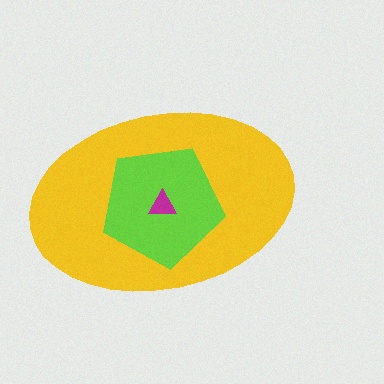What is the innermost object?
The magenta triangle.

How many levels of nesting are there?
3.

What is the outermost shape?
The yellow ellipse.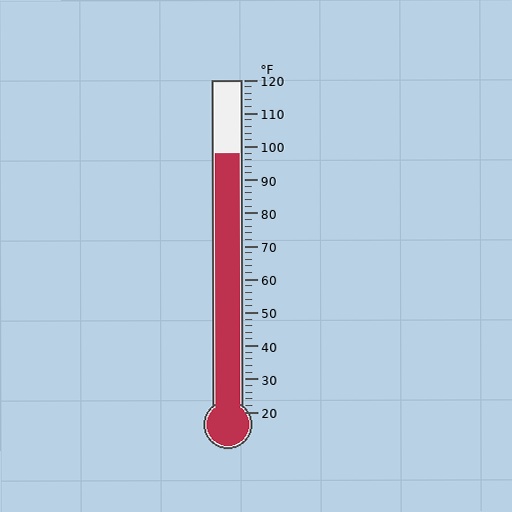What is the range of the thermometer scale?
The thermometer scale ranges from 20°F to 120°F.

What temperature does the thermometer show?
The thermometer shows approximately 98°F.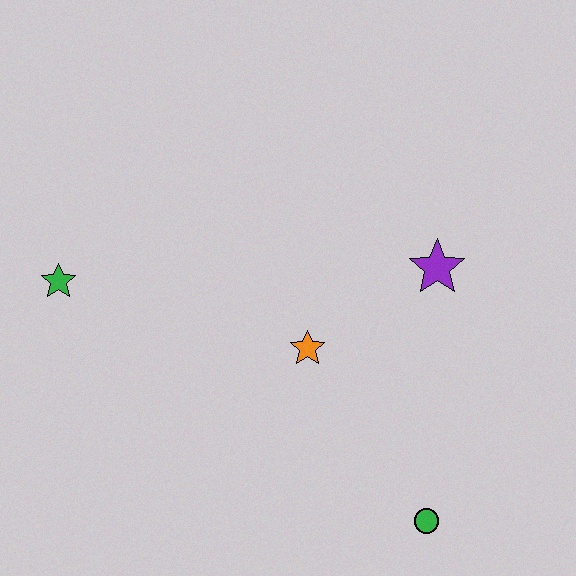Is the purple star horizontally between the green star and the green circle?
No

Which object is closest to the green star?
The orange star is closest to the green star.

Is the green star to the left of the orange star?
Yes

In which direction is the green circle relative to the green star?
The green circle is to the right of the green star.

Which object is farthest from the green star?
The green circle is farthest from the green star.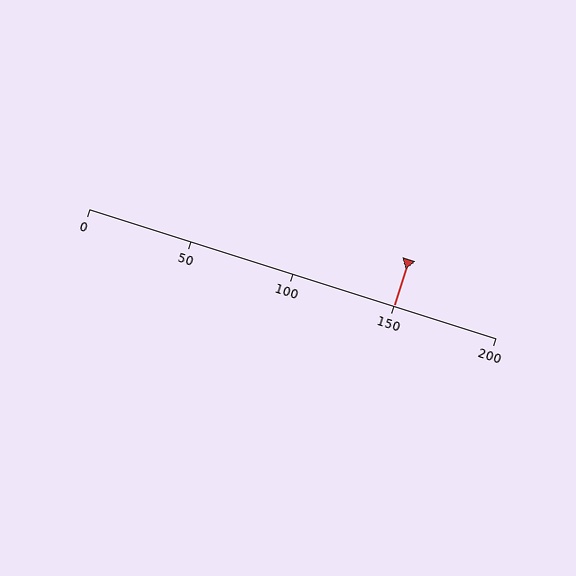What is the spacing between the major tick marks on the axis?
The major ticks are spaced 50 apart.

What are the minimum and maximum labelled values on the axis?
The axis runs from 0 to 200.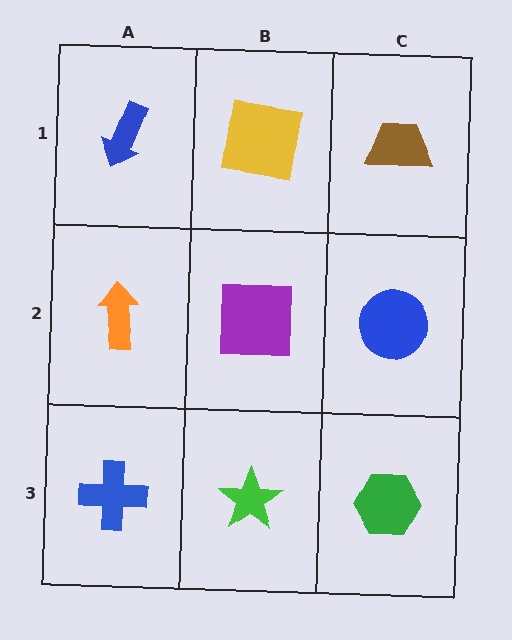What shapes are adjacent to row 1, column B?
A purple square (row 2, column B), a blue arrow (row 1, column A), a brown trapezoid (row 1, column C).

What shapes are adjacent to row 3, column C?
A blue circle (row 2, column C), a green star (row 3, column B).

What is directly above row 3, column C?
A blue circle.